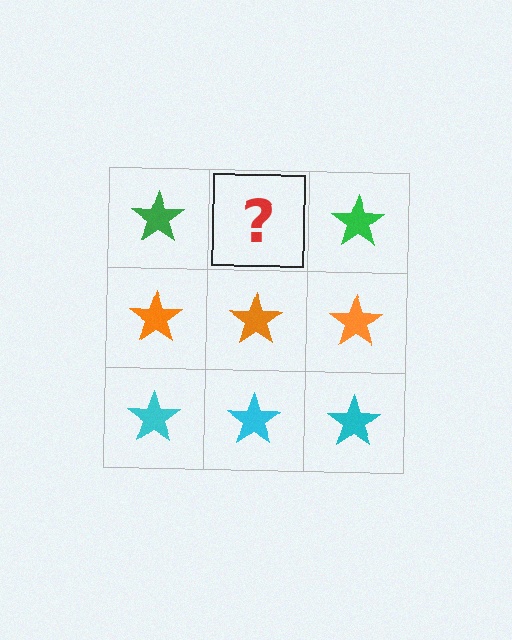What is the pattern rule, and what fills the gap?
The rule is that each row has a consistent color. The gap should be filled with a green star.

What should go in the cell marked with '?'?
The missing cell should contain a green star.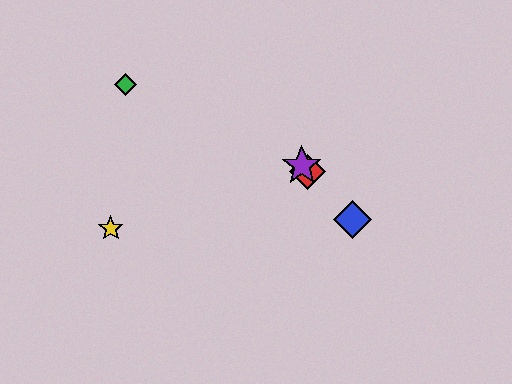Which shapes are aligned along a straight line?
The red diamond, the blue diamond, the purple star are aligned along a straight line.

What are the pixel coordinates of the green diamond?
The green diamond is at (125, 84).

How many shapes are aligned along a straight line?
3 shapes (the red diamond, the blue diamond, the purple star) are aligned along a straight line.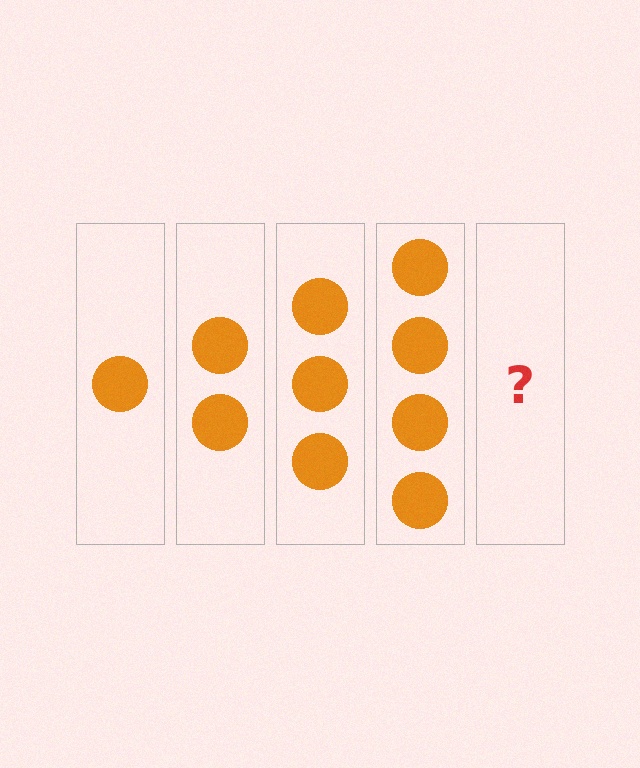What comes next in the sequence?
The next element should be 5 circles.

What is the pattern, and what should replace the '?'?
The pattern is that each step adds one more circle. The '?' should be 5 circles.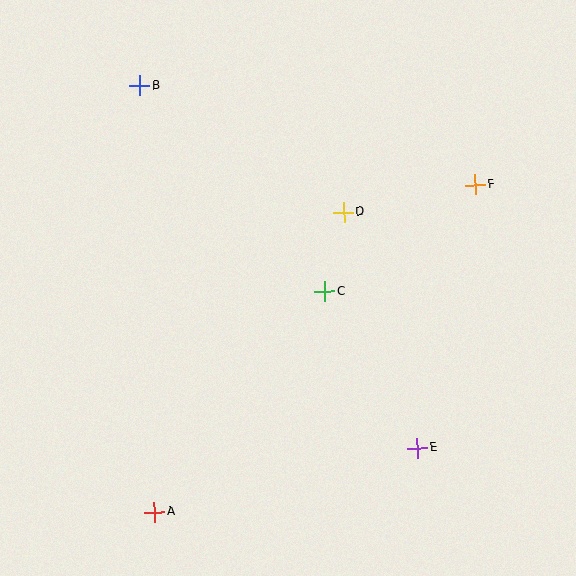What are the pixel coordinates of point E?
Point E is at (417, 448).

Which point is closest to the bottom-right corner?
Point E is closest to the bottom-right corner.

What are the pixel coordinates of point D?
Point D is at (344, 213).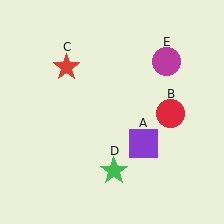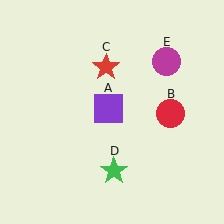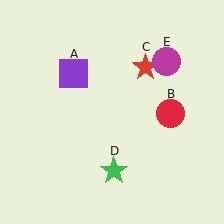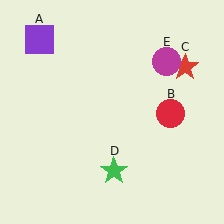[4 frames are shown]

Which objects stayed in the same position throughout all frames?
Red circle (object B) and green star (object D) and magenta circle (object E) remained stationary.